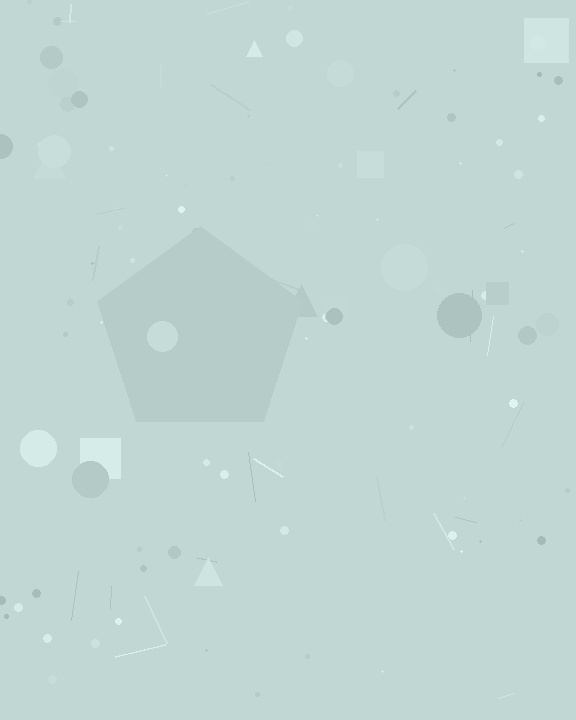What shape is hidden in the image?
A pentagon is hidden in the image.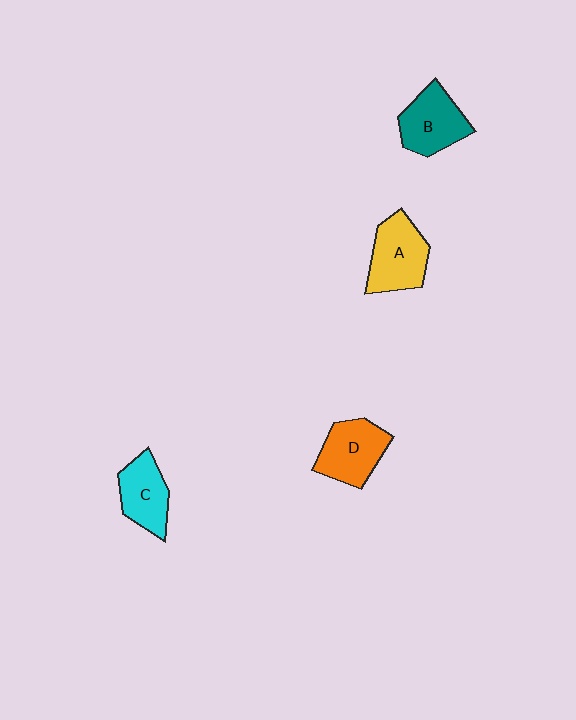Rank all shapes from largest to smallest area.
From largest to smallest: A (yellow), D (orange), B (teal), C (cyan).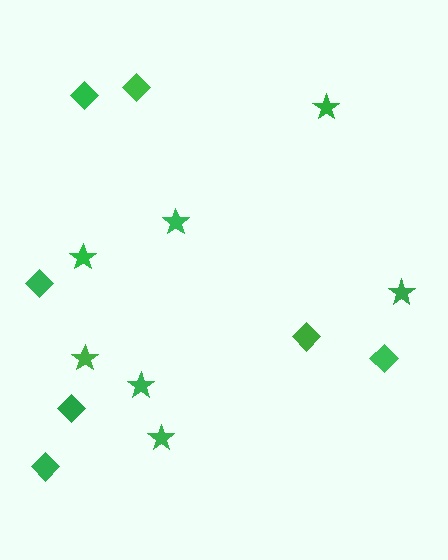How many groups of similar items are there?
There are 2 groups: one group of diamonds (7) and one group of stars (7).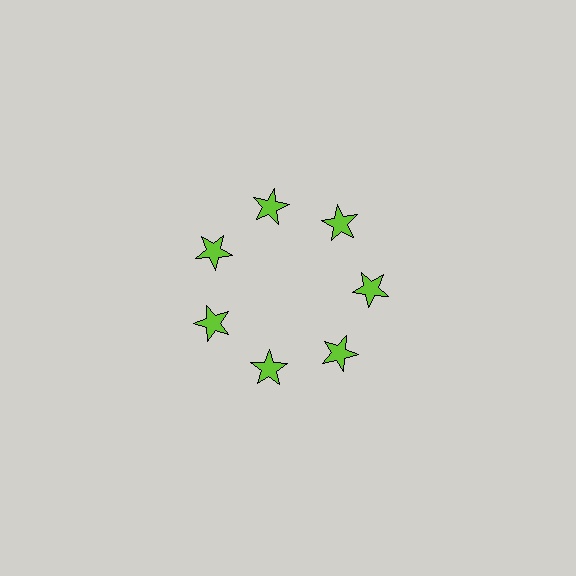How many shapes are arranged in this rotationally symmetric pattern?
There are 7 shapes, arranged in 7 groups of 1.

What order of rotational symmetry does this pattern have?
This pattern has 7-fold rotational symmetry.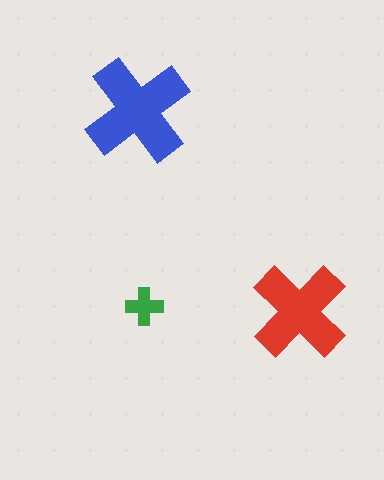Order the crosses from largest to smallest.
the blue one, the red one, the green one.